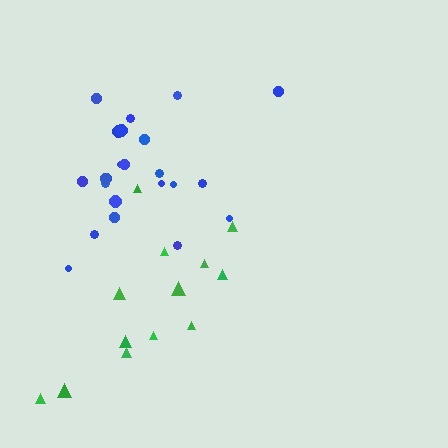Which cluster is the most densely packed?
Blue.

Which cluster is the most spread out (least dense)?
Green.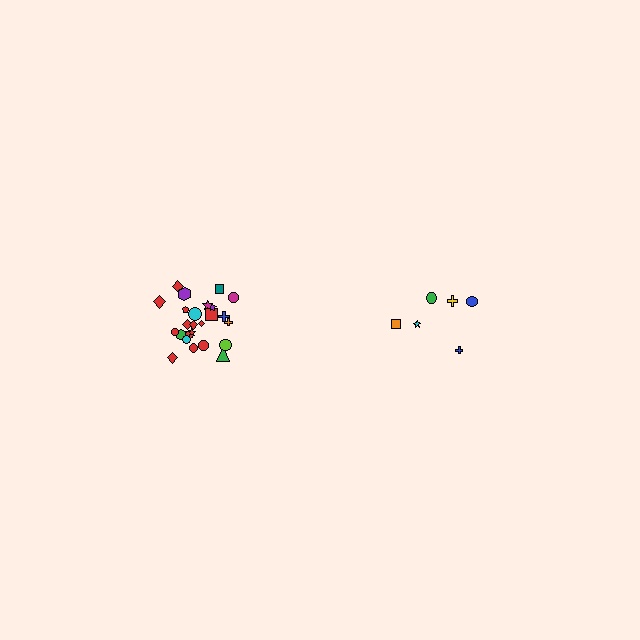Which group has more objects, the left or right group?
The left group.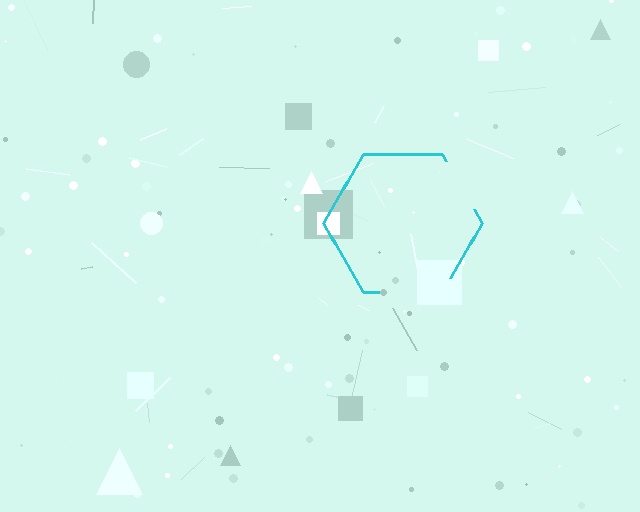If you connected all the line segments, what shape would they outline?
They would outline a hexagon.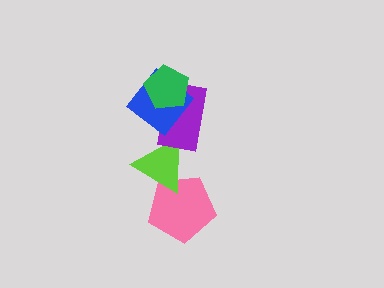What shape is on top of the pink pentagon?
The lime triangle is on top of the pink pentagon.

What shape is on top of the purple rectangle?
The blue diamond is on top of the purple rectangle.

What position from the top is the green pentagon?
The green pentagon is 1st from the top.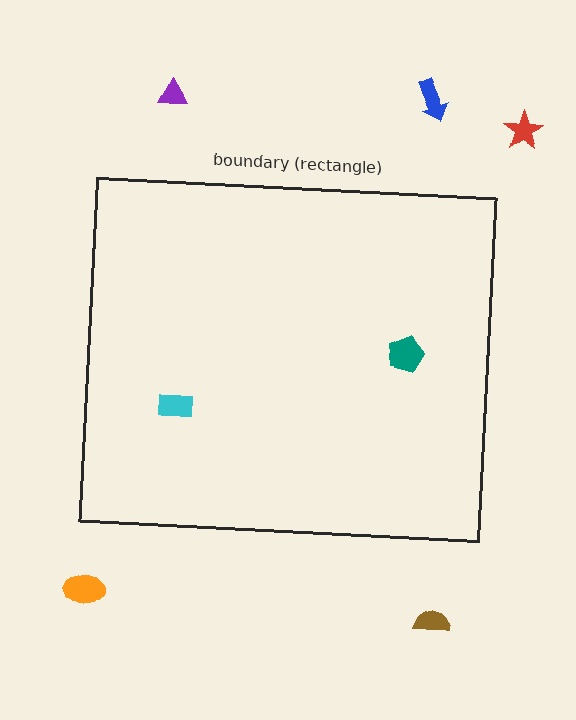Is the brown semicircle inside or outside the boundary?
Outside.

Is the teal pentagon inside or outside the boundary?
Inside.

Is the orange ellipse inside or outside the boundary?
Outside.